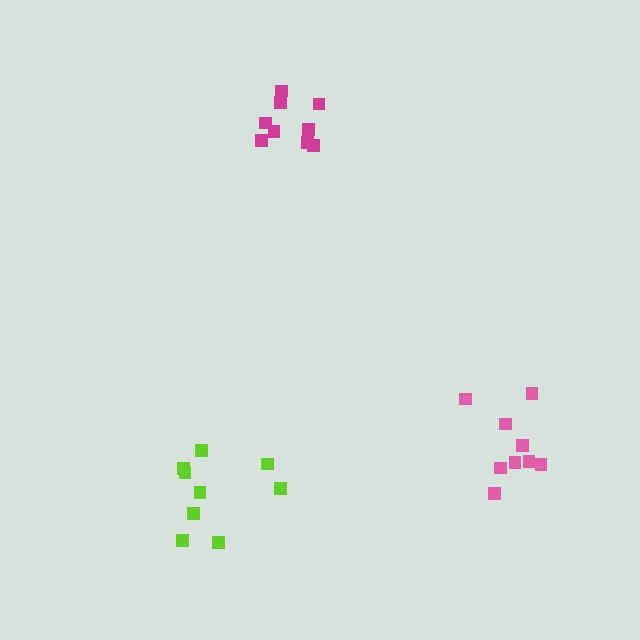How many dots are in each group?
Group 1: 9 dots, Group 2: 9 dots, Group 3: 9 dots (27 total).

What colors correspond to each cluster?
The clusters are colored: lime, magenta, pink.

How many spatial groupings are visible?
There are 3 spatial groupings.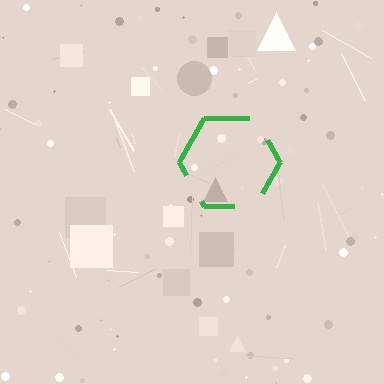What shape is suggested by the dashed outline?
The dashed outline suggests a hexagon.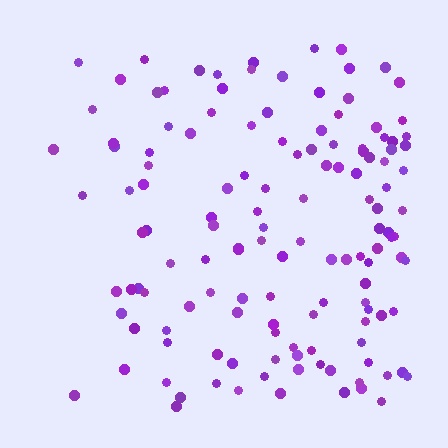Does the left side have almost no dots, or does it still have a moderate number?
Still a moderate number, just noticeably fewer than the right.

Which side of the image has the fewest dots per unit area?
The left.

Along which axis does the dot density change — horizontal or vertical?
Horizontal.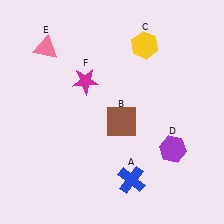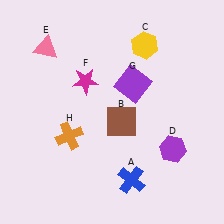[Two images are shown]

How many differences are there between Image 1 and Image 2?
There are 2 differences between the two images.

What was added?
A purple square (G), an orange cross (H) were added in Image 2.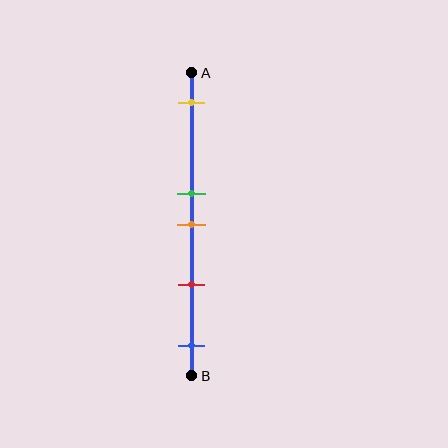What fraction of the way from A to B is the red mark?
The red mark is approximately 70% (0.7) of the way from A to B.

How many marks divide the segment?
There are 5 marks dividing the segment.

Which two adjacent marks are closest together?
The green and orange marks are the closest adjacent pair.